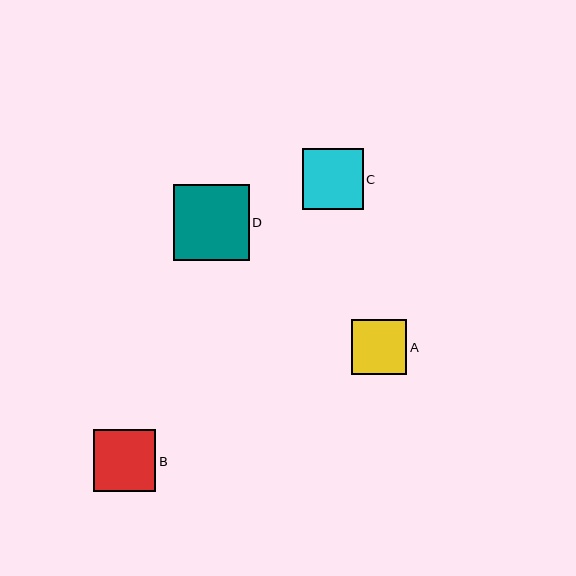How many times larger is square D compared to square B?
Square D is approximately 1.2 times the size of square B.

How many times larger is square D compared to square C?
Square D is approximately 1.2 times the size of square C.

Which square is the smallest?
Square A is the smallest with a size of approximately 55 pixels.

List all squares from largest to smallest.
From largest to smallest: D, B, C, A.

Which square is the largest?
Square D is the largest with a size of approximately 76 pixels.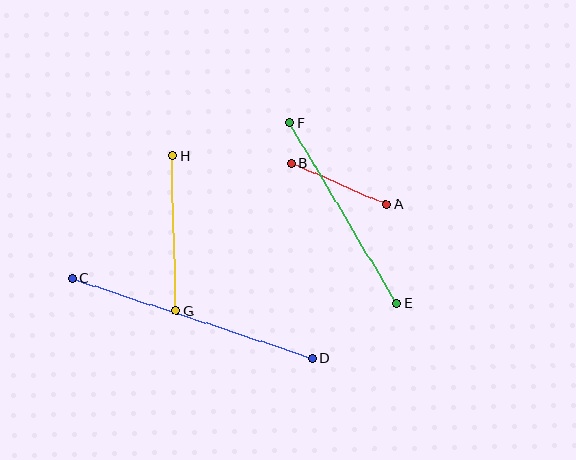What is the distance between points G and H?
The distance is approximately 155 pixels.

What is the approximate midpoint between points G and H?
The midpoint is at approximately (174, 233) pixels.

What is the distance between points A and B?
The distance is approximately 104 pixels.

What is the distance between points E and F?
The distance is approximately 210 pixels.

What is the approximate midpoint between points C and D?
The midpoint is at approximately (192, 318) pixels.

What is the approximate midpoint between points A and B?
The midpoint is at approximately (339, 184) pixels.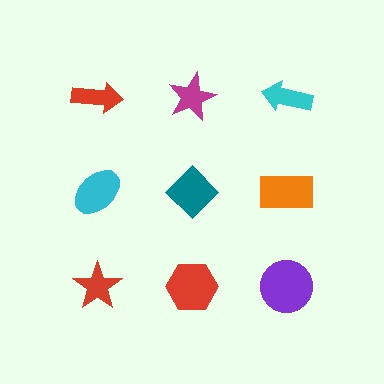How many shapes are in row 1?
3 shapes.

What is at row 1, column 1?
A red arrow.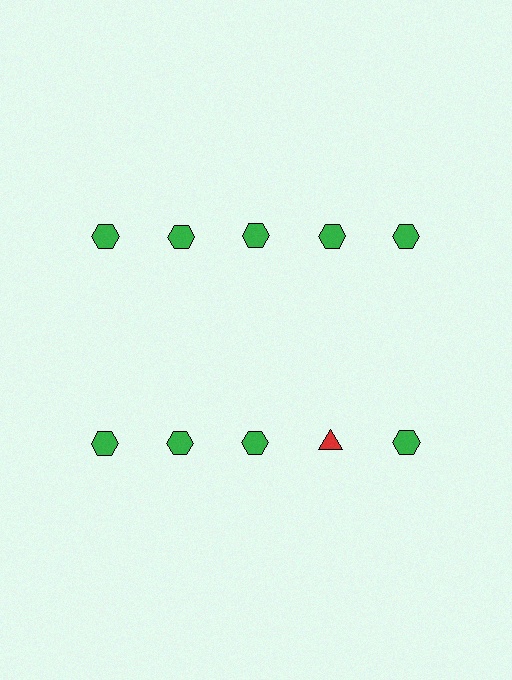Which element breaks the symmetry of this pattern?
The red triangle in the second row, second from right column breaks the symmetry. All other shapes are green hexagons.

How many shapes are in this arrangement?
There are 10 shapes arranged in a grid pattern.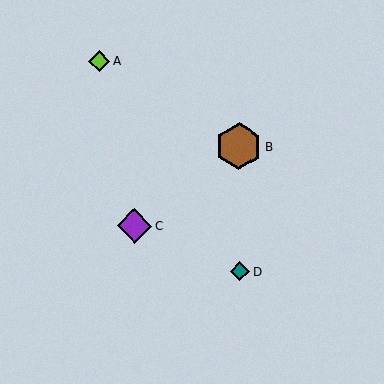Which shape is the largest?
The brown hexagon (labeled B) is the largest.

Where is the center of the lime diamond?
The center of the lime diamond is at (99, 62).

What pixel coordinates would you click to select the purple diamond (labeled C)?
Click at (134, 226) to select the purple diamond C.